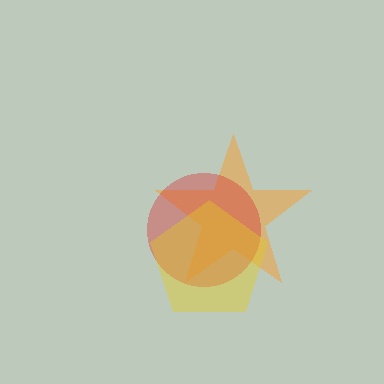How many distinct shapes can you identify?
There are 3 distinct shapes: an orange star, a red circle, a yellow pentagon.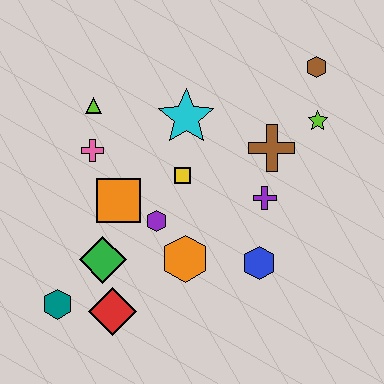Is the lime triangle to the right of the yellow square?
No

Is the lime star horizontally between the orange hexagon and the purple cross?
No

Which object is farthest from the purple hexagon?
The brown hexagon is farthest from the purple hexagon.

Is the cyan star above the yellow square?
Yes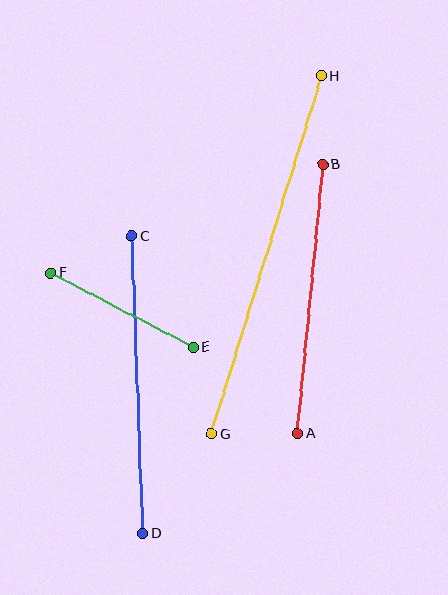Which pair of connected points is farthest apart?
Points G and H are farthest apart.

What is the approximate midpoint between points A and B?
The midpoint is at approximately (310, 299) pixels.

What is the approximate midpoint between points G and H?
The midpoint is at approximately (266, 255) pixels.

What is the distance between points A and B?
The distance is approximately 270 pixels.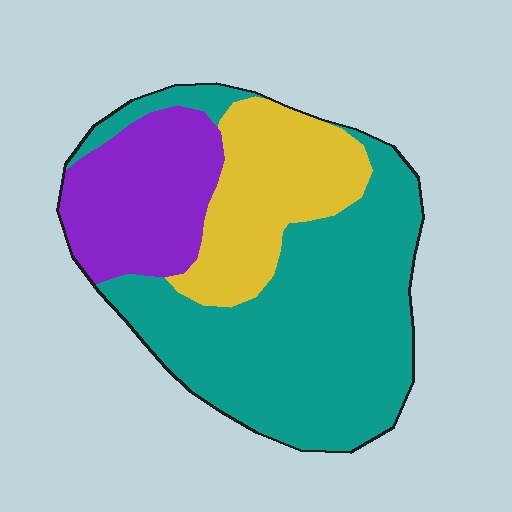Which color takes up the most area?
Teal, at roughly 55%.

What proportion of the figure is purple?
Purple covers about 20% of the figure.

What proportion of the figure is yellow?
Yellow covers 23% of the figure.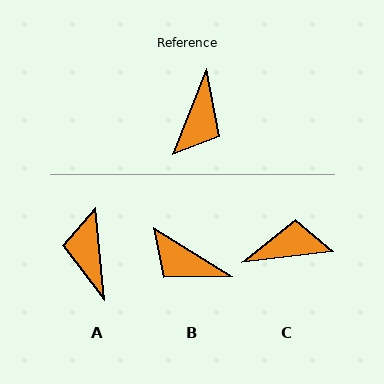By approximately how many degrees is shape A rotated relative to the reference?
Approximately 153 degrees clockwise.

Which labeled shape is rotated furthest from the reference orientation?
A, about 153 degrees away.